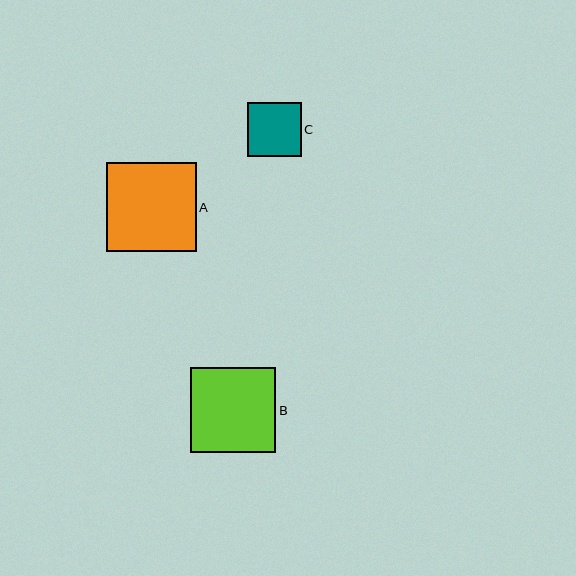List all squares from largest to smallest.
From largest to smallest: A, B, C.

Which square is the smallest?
Square C is the smallest with a size of approximately 54 pixels.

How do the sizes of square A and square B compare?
Square A and square B are approximately the same size.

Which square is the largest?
Square A is the largest with a size of approximately 89 pixels.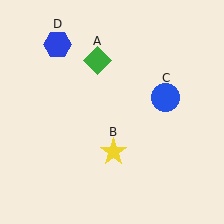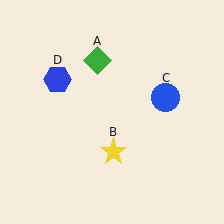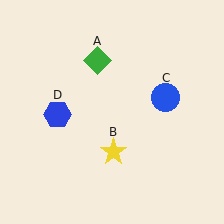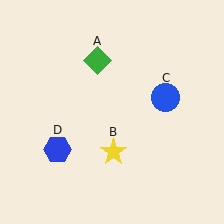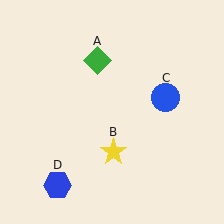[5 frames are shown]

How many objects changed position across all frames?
1 object changed position: blue hexagon (object D).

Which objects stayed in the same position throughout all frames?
Green diamond (object A) and yellow star (object B) and blue circle (object C) remained stationary.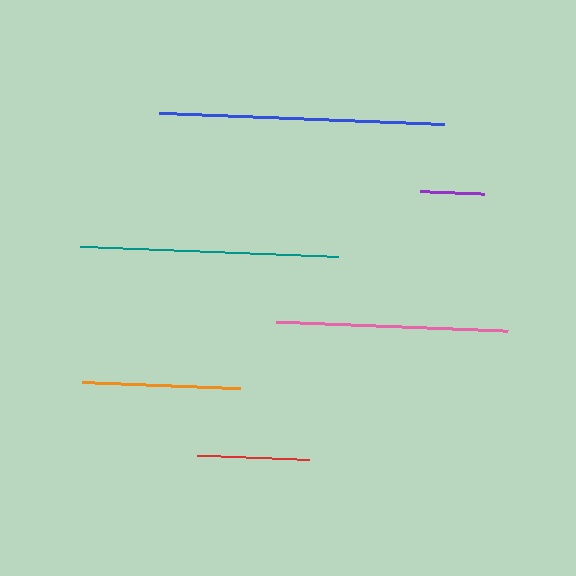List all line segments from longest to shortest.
From longest to shortest: blue, teal, pink, orange, red, purple.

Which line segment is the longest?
The blue line is the longest at approximately 285 pixels.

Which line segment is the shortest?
The purple line is the shortest at approximately 65 pixels.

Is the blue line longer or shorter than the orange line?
The blue line is longer than the orange line.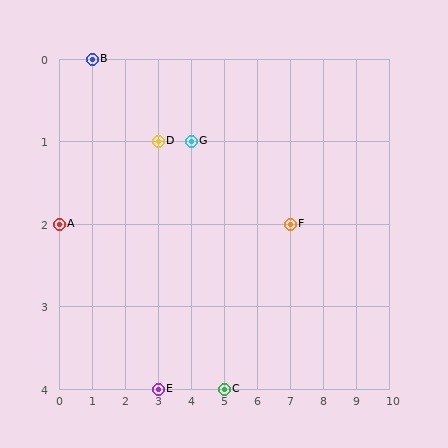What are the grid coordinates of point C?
Point C is at grid coordinates (5, 4).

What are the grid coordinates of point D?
Point D is at grid coordinates (3, 1).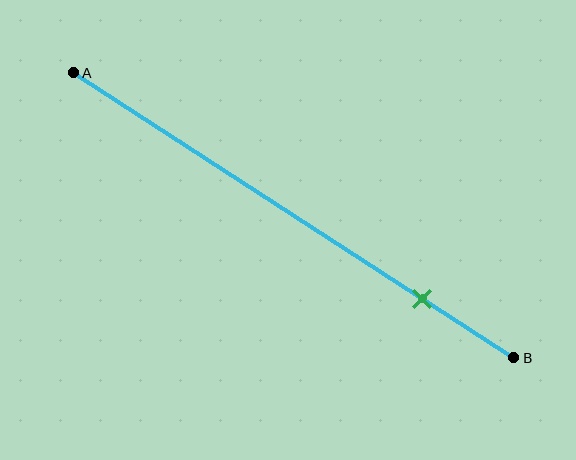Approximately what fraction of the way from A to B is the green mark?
The green mark is approximately 80% of the way from A to B.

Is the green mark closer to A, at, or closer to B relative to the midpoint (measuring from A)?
The green mark is closer to point B than the midpoint of segment AB.